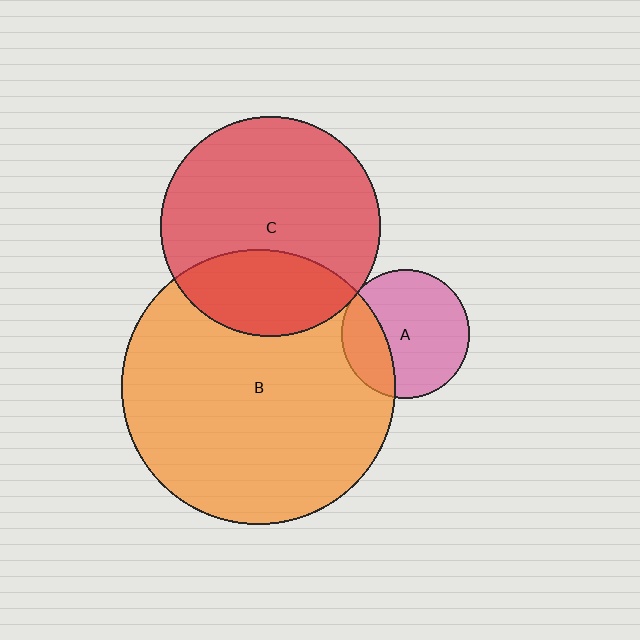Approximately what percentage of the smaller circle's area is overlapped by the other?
Approximately 5%.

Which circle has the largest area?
Circle B (orange).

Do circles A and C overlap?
Yes.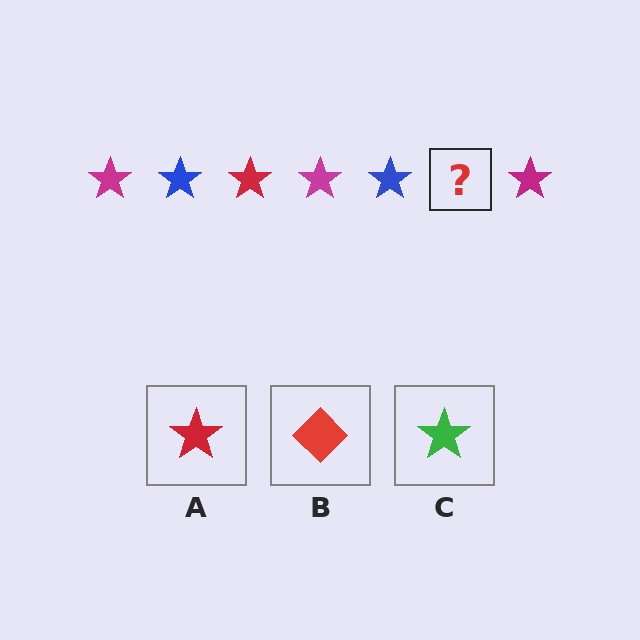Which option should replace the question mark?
Option A.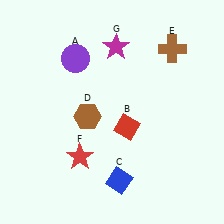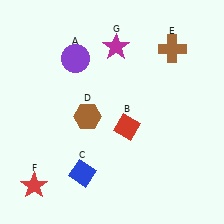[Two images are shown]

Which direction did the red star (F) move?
The red star (F) moved left.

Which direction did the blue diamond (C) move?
The blue diamond (C) moved left.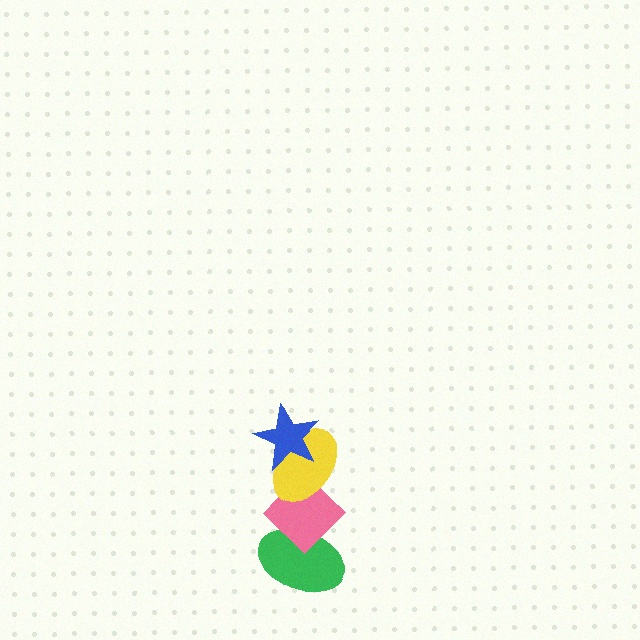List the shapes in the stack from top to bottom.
From top to bottom: the blue star, the yellow ellipse, the pink diamond, the green ellipse.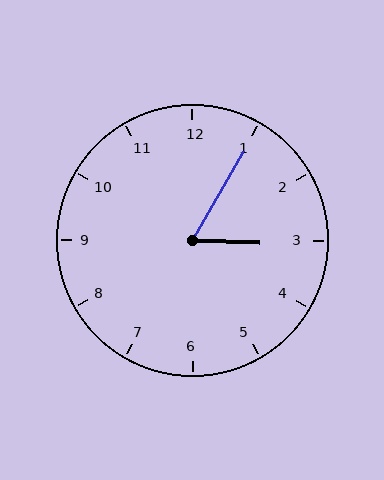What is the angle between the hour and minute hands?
Approximately 62 degrees.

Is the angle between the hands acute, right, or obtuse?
It is acute.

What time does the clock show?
3:05.